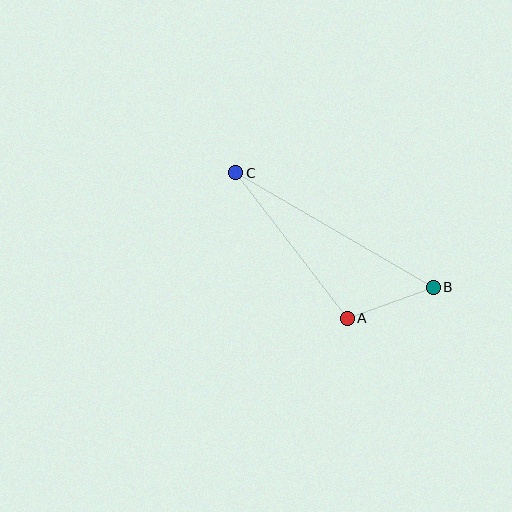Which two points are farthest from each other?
Points B and C are farthest from each other.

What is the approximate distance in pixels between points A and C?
The distance between A and C is approximately 183 pixels.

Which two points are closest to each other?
Points A and B are closest to each other.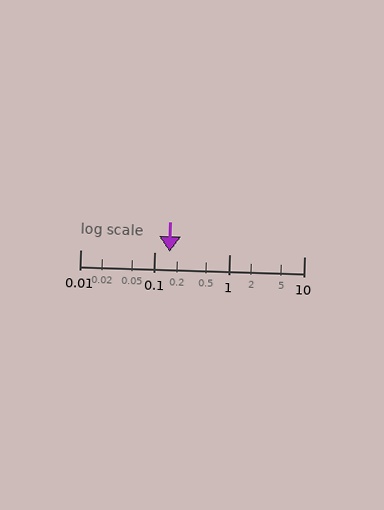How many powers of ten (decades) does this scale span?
The scale spans 3 decades, from 0.01 to 10.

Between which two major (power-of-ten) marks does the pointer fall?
The pointer is between 0.1 and 1.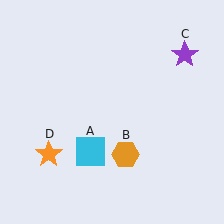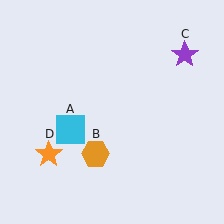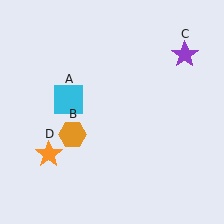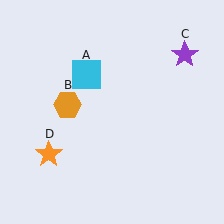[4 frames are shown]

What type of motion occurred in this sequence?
The cyan square (object A), orange hexagon (object B) rotated clockwise around the center of the scene.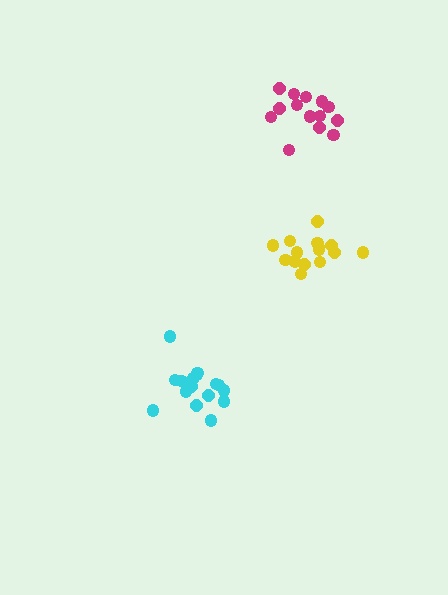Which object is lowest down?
The cyan cluster is bottommost.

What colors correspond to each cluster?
The clusters are colored: yellow, cyan, magenta.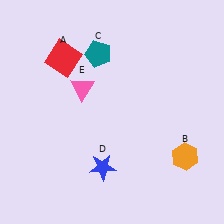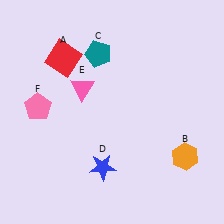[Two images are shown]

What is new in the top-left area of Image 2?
A pink pentagon (F) was added in the top-left area of Image 2.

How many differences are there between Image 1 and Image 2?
There is 1 difference between the two images.